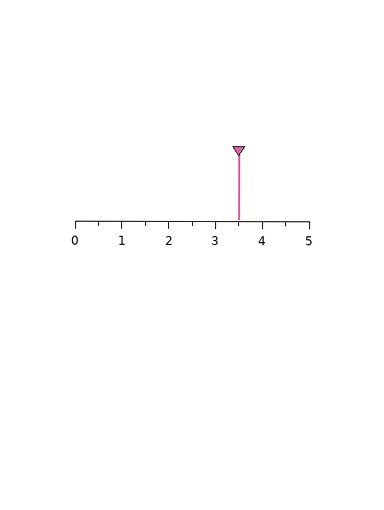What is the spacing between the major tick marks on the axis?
The major ticks are spaced 1 apart.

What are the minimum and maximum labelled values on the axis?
The axis runs from 0 to 5.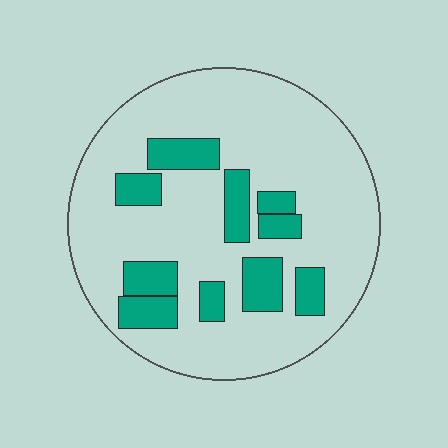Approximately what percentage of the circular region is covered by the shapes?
Approximately 20%.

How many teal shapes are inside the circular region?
10.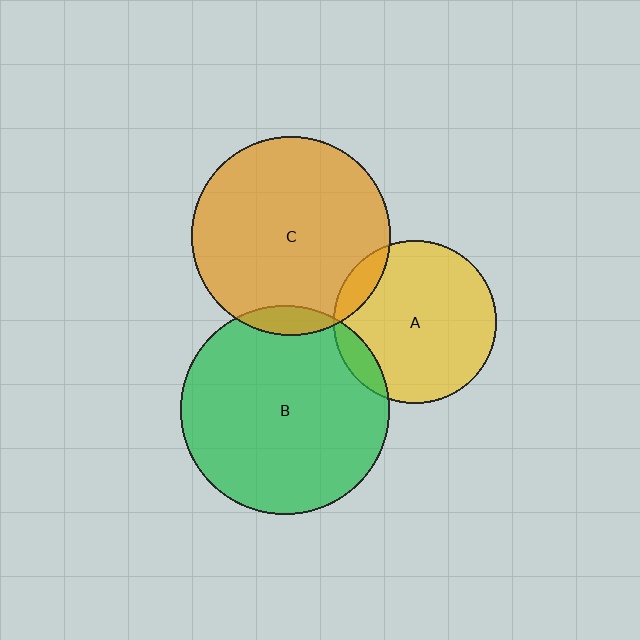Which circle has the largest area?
Circle B (green).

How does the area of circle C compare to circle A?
Approximately 1.5 times.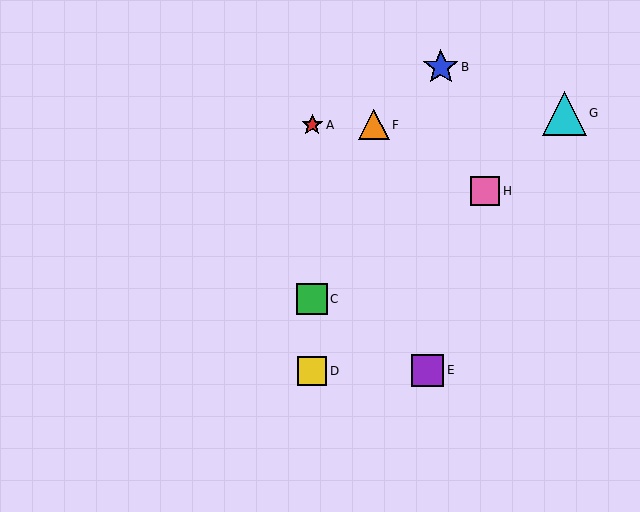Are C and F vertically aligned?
No, C is at x≈312 and F is at x≈374.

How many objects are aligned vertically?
3 objects (A, C, D) are aligned vertically.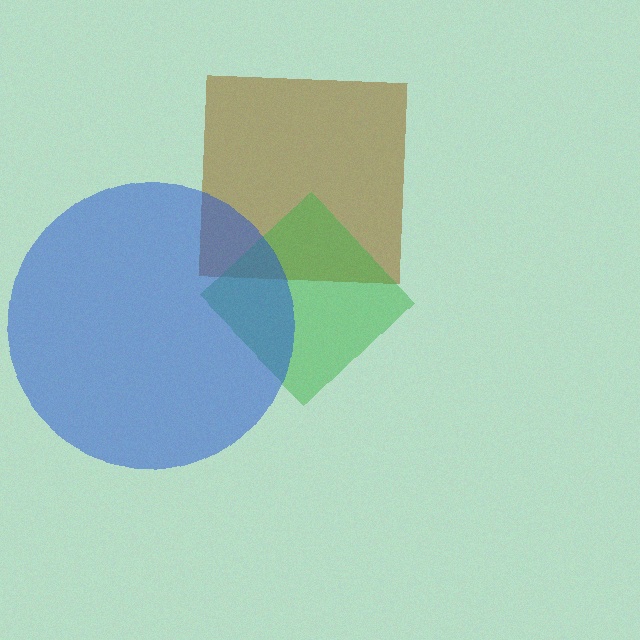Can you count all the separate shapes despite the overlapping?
Yes, there are 3 separate shapes.